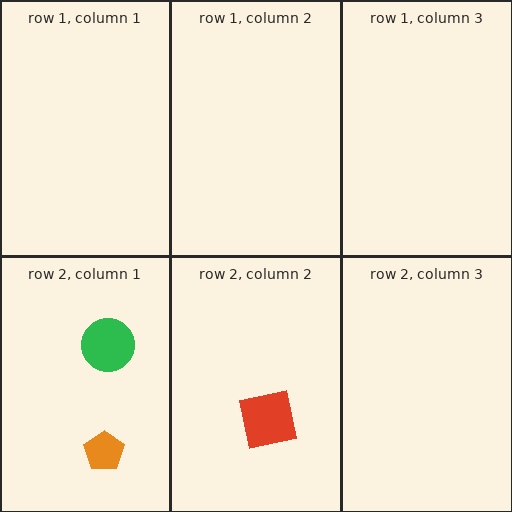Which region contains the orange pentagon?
The row 2, column 1 region.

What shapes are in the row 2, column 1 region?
The green circle, the orange pentagon.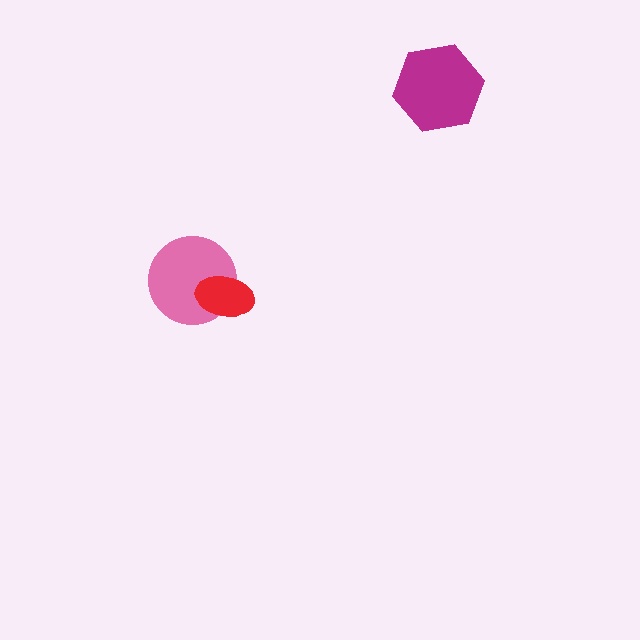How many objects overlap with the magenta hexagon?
0 objects overlap with the magenta hexagon.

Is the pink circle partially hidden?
Yes, it is partially covered by another shape.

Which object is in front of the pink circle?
The red ellipse is in front of the pink circle.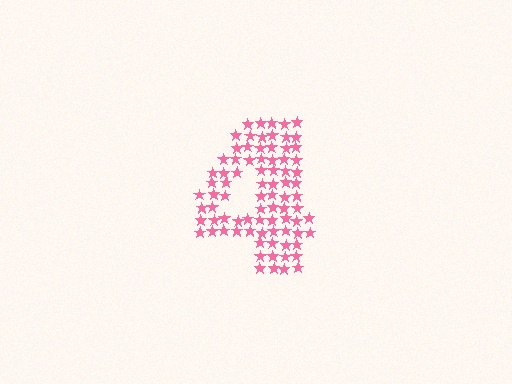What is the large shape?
The large shape is the digit 4.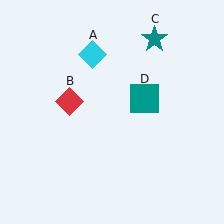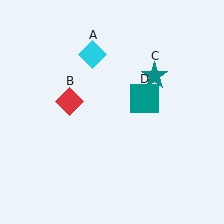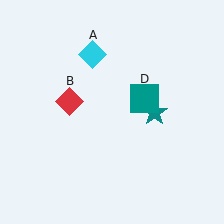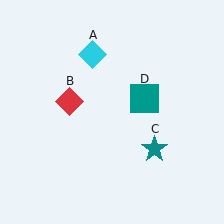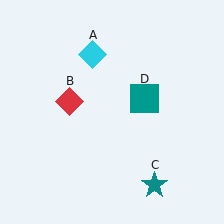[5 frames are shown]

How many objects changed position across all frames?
1 object changed position: teal star (object C).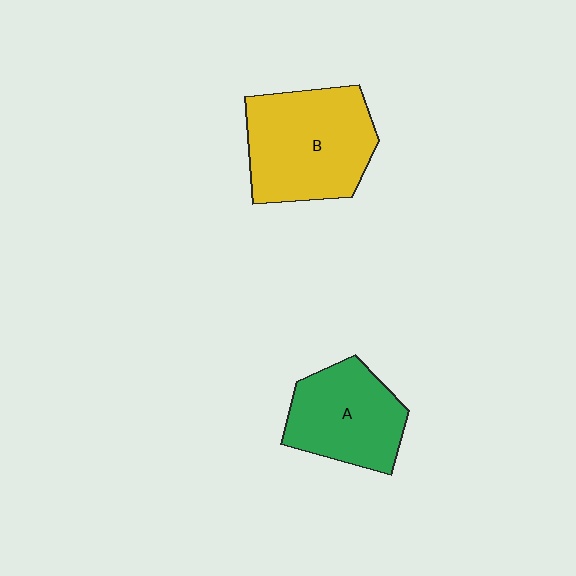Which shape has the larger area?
Shape B (yellow).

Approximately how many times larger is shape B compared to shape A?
Approximately 1.3 times.